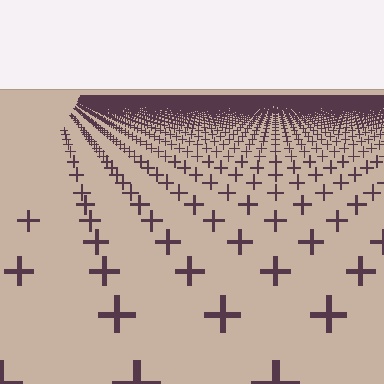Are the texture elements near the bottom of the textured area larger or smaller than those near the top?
Larger. Near the bottom, elements are closer to the viewer and appear at a bigger on-screen size.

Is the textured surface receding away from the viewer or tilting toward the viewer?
The surface is receding away from the viewer. Texture elements get smaller and denser toward the top.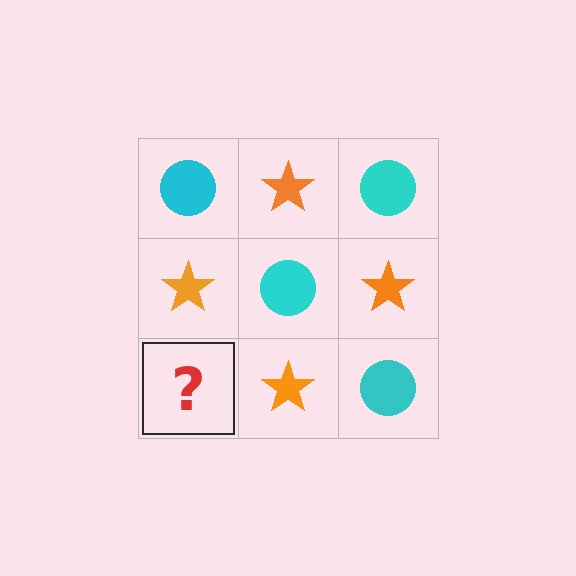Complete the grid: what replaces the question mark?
The question mark should be replaced with a cyan circle.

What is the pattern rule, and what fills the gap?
The rule is that it alternates cyan circle and orange star in a checkerboard pattern. The gap should be filled with a cyan circle.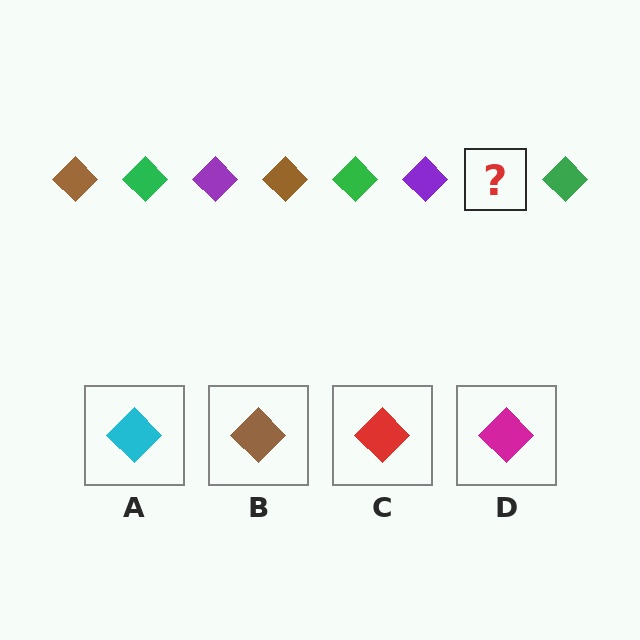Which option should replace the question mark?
Option B.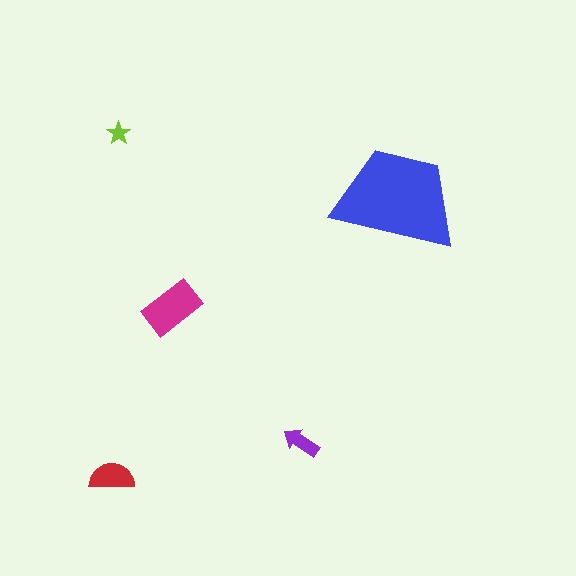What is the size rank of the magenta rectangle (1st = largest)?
2nd.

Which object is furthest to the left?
The red semicircle is leftmost.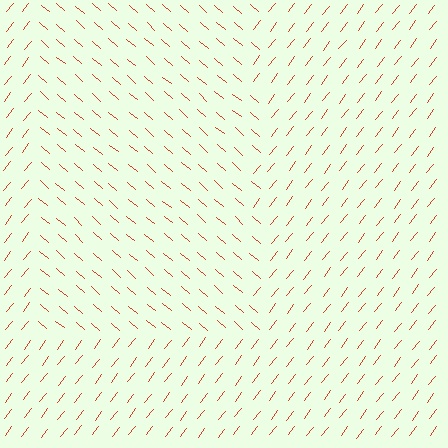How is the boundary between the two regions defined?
The boundary is defined purely by a change in line orientation (approximately 87 degrees difference). All lines are the same color and thickness.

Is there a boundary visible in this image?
Yes, there is a texture boundary formed by a change in line orientation.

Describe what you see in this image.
The image is filled with small red line segments. A rectangle region in the image has lines oriented differently from the surrounding lines, creating a visible texture boundary.